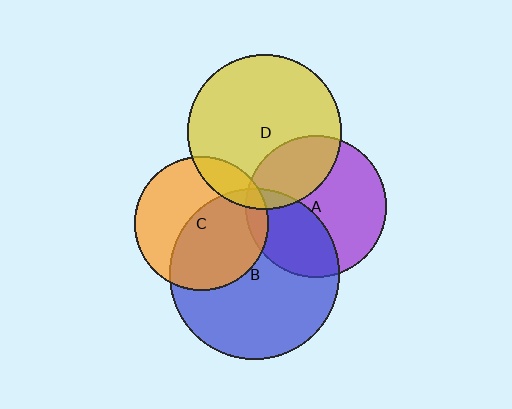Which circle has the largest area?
Circle B (blue).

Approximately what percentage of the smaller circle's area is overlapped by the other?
Approximately 15%.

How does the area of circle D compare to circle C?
Approximately 1.3 times.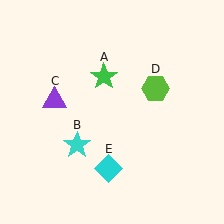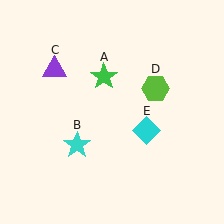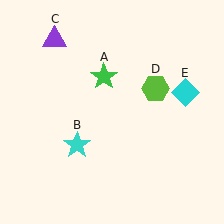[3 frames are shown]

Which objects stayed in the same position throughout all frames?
Green star (object A) and cyan star (object B) and lime hexagon (object D) remained stationary.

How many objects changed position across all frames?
2 objects changed position: purple triangle (object C), cyan diamond (object E).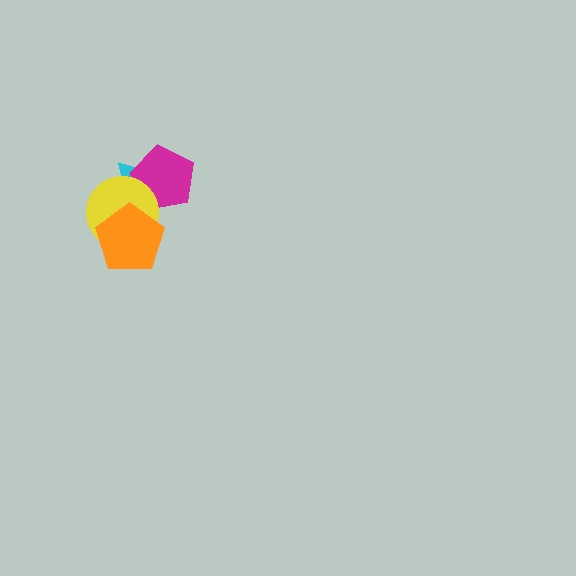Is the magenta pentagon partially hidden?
Yes, it is partially covered by another shape.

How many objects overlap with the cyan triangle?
3 objects overlap with the cyan triangle.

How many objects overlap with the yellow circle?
3 objects overlap with the yellow circle.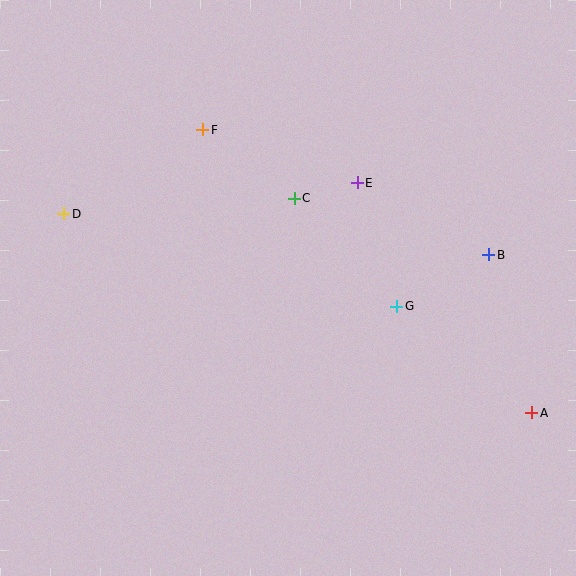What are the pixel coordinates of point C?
Point C is at (294, 198).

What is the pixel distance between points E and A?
The distance between E and A is 289 pixels.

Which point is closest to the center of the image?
Point C at (294, 198) is closest to the center.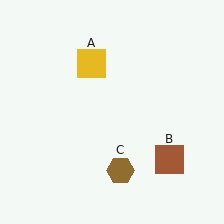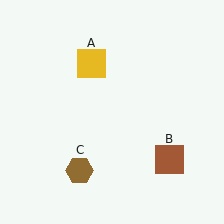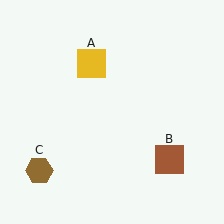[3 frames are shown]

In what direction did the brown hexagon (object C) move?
The brown hexagon (object C) moved left.